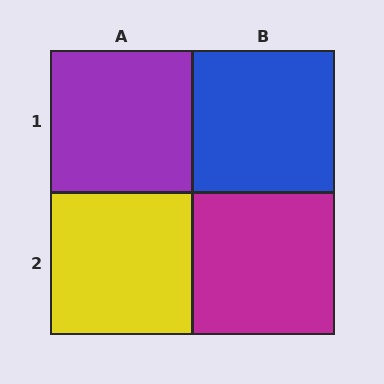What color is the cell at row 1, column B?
Blue.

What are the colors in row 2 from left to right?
Yellow, magenta.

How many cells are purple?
1 cell is purple.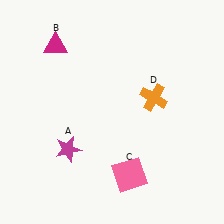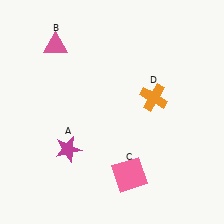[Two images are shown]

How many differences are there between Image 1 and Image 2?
There is 1 difference between the two images.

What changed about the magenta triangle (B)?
In Image 1, B is magenta. In Image 2, it changed to pink.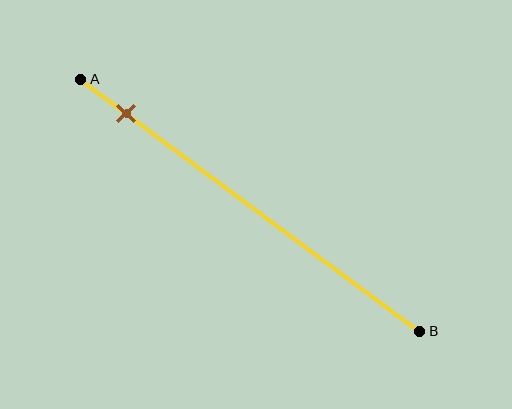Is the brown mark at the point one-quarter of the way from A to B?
No, the mark is at about 15% from A, not at the 25% one-quarter point.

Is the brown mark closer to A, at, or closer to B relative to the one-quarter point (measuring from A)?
The brown mark is closer to point A than the one-quarter point of segment AB.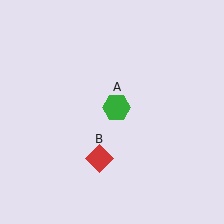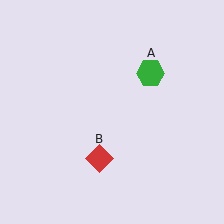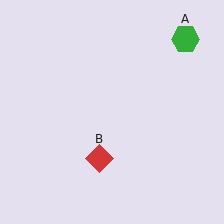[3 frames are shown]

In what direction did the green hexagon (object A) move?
The green hexagon (object A) moved up and to the right.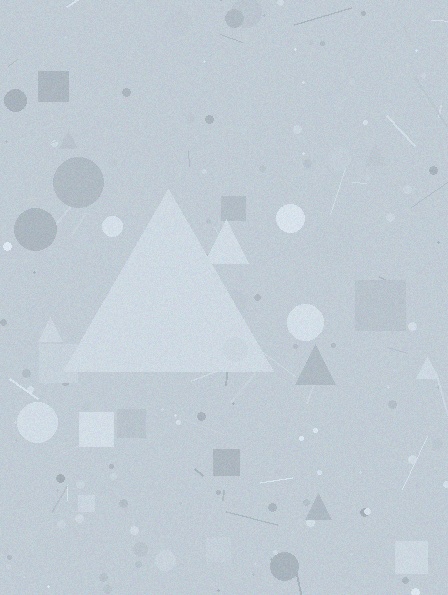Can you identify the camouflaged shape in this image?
The camouflaged shape is a triangle.